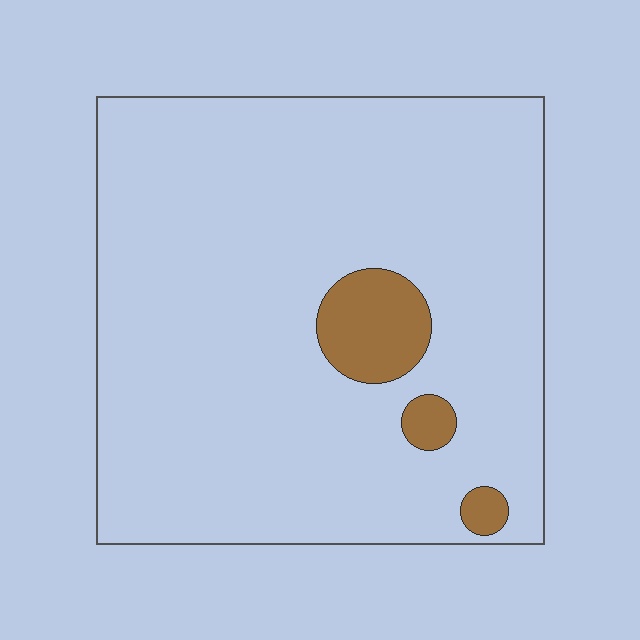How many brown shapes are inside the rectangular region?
3.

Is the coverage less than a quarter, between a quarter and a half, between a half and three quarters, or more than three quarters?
Less than a quarter.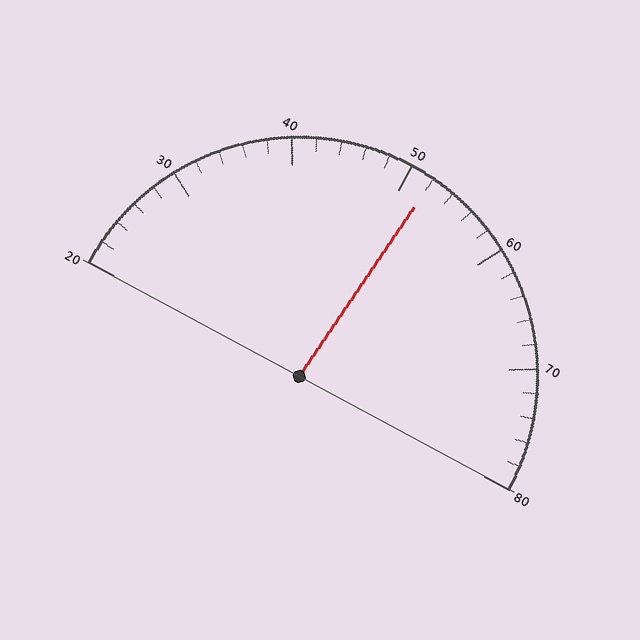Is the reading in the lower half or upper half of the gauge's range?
The reading is in the upper half of the range (20 to 80).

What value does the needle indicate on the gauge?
The needle indicates approximately 52.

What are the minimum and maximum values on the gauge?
The gauge ranges from 20 to 80.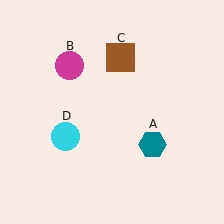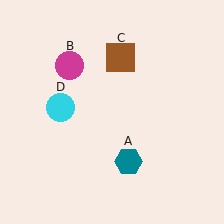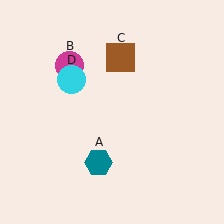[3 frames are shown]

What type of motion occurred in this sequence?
The teal hexagon (object A), cyan circle (object D) rotated clockwise around the center of the scene.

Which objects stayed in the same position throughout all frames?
Magenta circle (object B) and brown square (object C) remained stationary.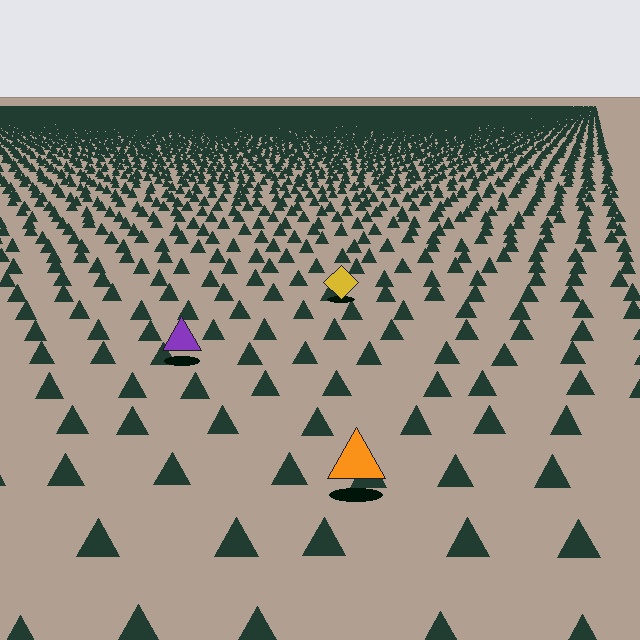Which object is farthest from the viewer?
The yellow diamond is farthest from the viewer. It appears smaller and the ground texture around it is denser.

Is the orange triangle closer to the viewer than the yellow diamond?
Yes. The orange triangle is closer — you can tell from the texture gradient: the ground texture is coarser near it.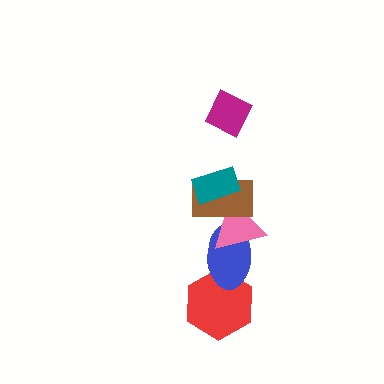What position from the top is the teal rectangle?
The teal rectangle is 2nd from the top.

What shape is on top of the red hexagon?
The blue ellipse is on top of the red hexagon.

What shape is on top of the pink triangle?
The brown rectangle is on top of the pink triangle.